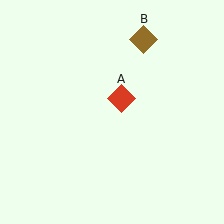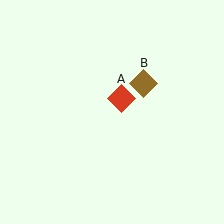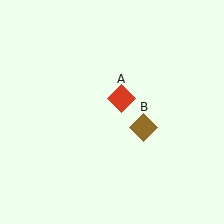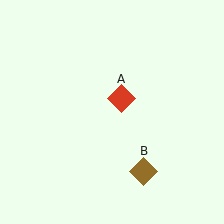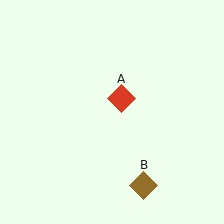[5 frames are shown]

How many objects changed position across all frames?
1 object changed position: brown diamond (object B).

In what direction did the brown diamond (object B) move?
The brown diamond (object B) moved down.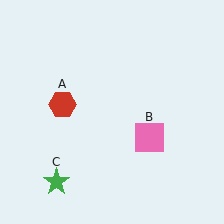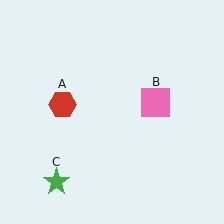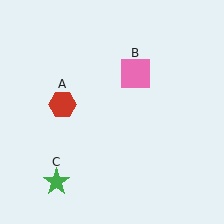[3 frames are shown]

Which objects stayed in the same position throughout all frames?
Red hexagon (object A) and green star (object C) remained stationary.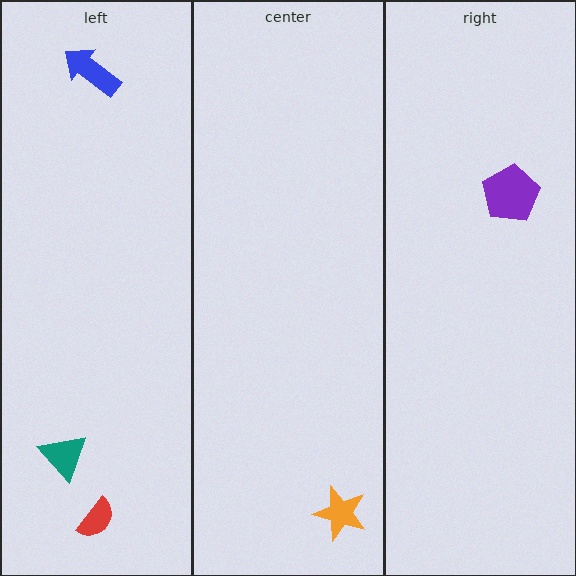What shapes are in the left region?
The red semicircle, the blue arrow, the teal triangle.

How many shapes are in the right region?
1.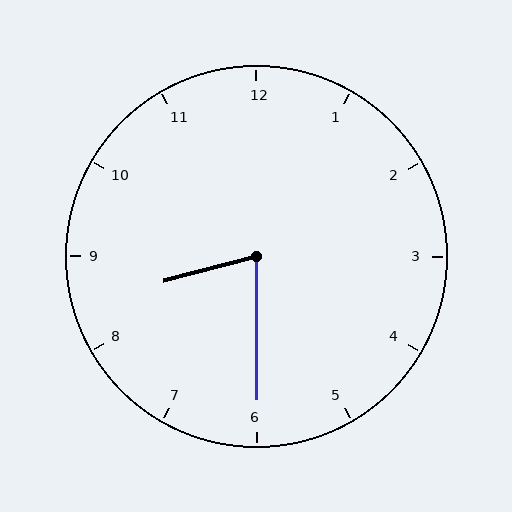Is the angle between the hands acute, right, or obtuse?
It is acute.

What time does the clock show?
8:30.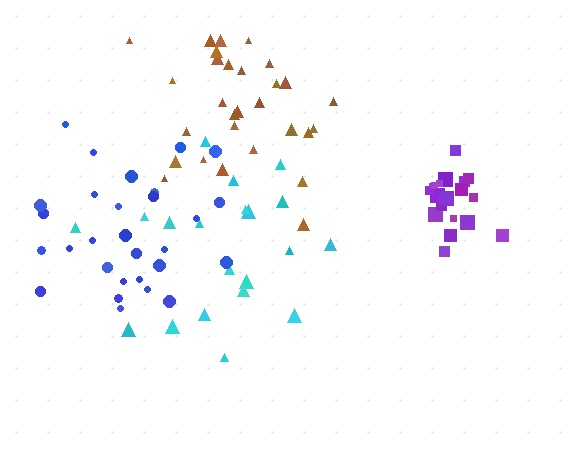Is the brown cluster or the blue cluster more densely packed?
Blue.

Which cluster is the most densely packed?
Purple.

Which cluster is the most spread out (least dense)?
Cyan.